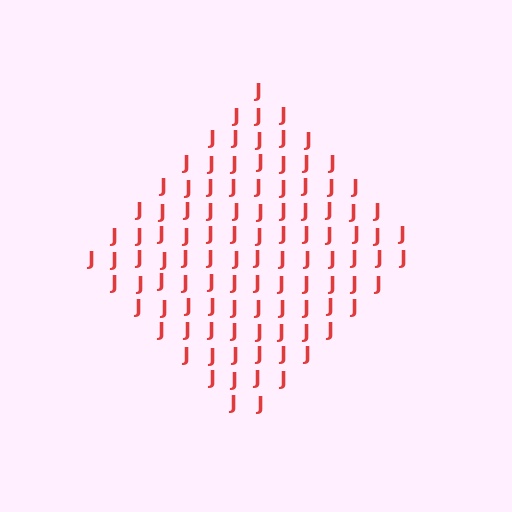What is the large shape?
The large shape is a diamond.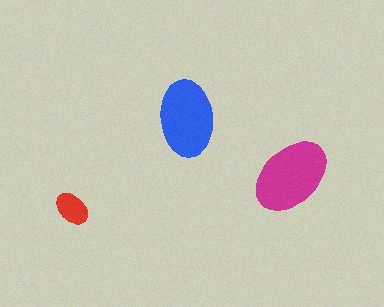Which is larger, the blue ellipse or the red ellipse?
The blue one.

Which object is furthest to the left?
The red ellipse is leftmost.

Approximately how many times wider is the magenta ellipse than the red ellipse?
About 2 times wider.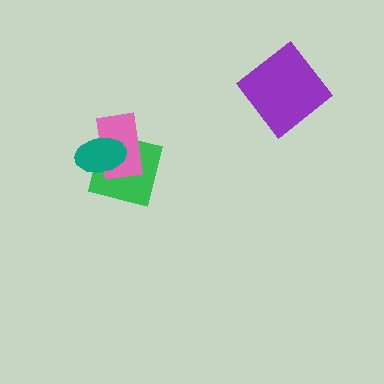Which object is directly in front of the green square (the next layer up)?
The pink rectangle is directly in front of the green square.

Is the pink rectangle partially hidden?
Yes, it is partially covered by another shape.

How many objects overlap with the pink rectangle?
2 objects overlap with the pink rectangle.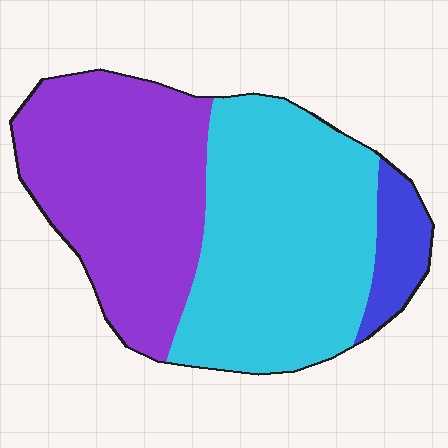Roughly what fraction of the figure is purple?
Purple takes up about two fifths (2/5) of the figure.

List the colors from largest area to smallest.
From largest to smallest: cyan, purple, blue.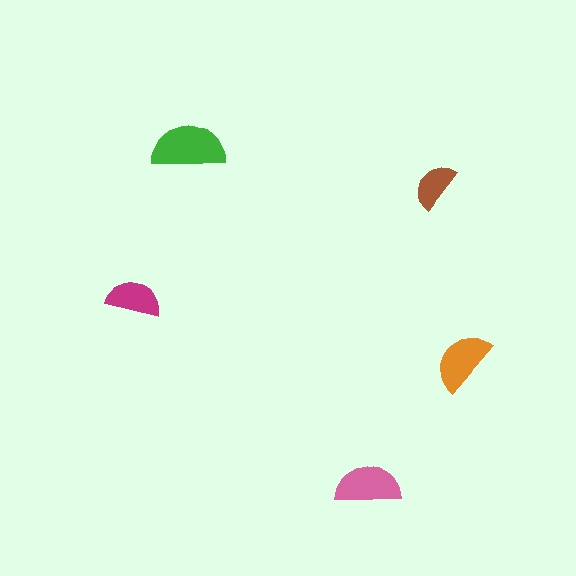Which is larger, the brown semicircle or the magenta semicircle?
The magenta one.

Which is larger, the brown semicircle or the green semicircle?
The green one.